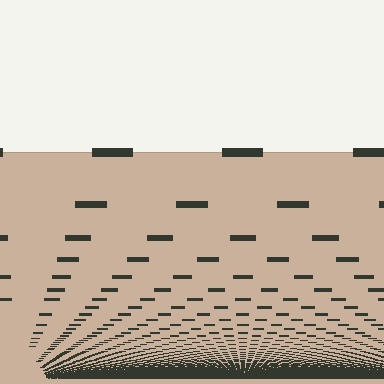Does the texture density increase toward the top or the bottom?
Density increases toward the bottom.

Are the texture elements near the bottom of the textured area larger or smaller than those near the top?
Smaller. The gradient is inverted — elements near the bottom are smaller and denser.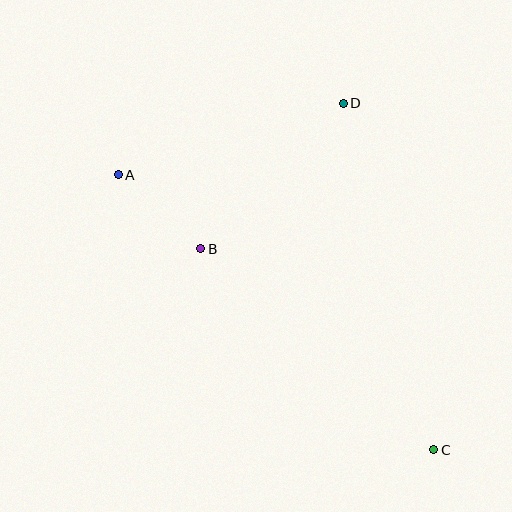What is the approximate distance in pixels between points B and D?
The distance between B and D is approximately 204 pixels.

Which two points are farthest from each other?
Points A and C are farthest from each other.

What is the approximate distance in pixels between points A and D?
The distance between A and D is approximately 236 pixels.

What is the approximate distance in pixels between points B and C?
The distance between B and C is approximately 308 pixels.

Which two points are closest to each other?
Points A and B are closest to each other.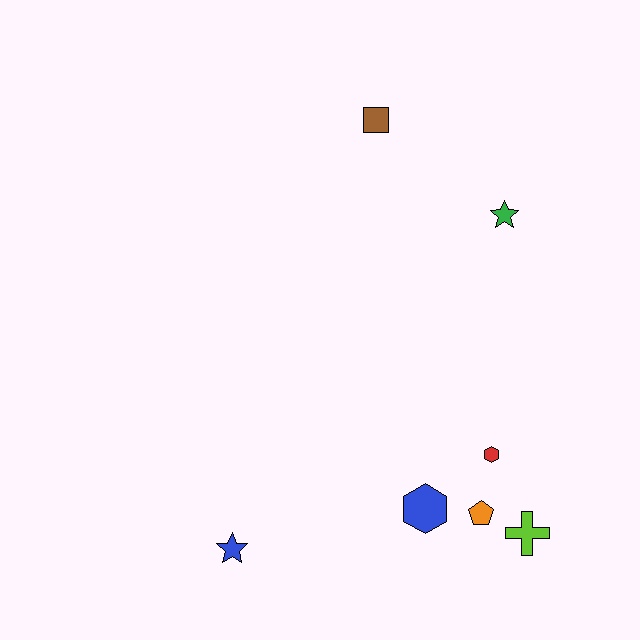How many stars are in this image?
There are 2 stars.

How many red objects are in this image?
There is 1 red object.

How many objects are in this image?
There are 7 objects.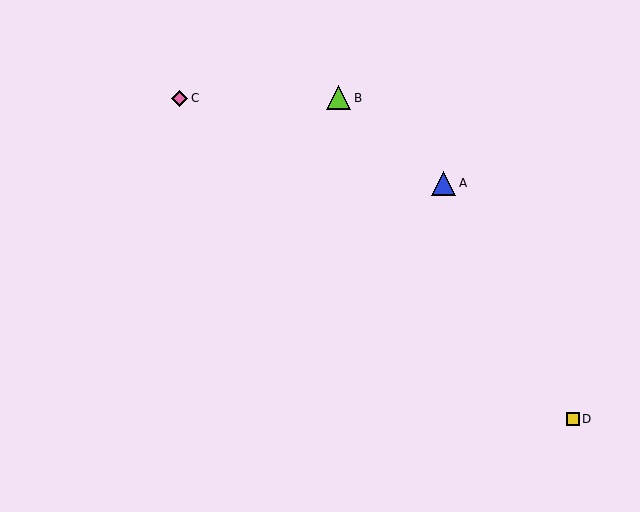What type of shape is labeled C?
Shape C is a pink diamond.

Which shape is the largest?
The blue triangle (labeled A) is the largest.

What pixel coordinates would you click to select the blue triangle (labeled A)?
Click at (444, 183) to select the blue triangle A.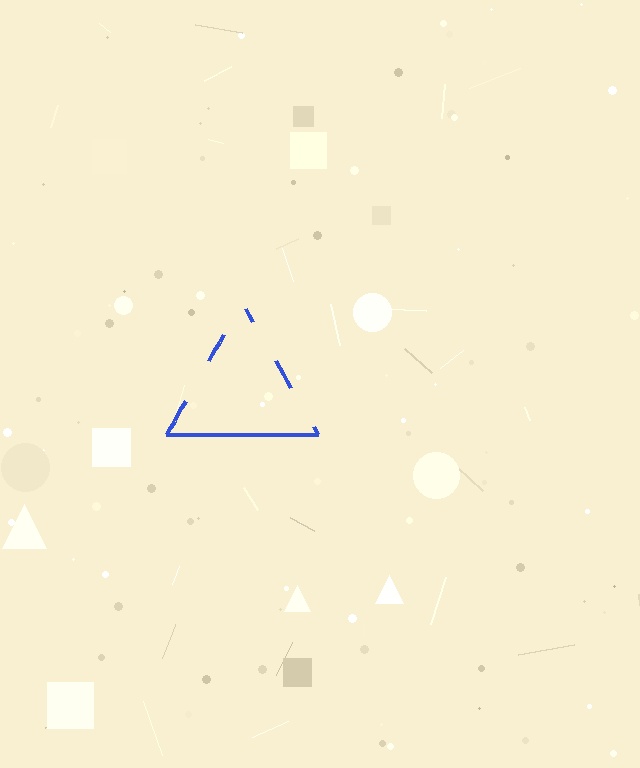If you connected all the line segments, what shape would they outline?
They would outline a triangle.